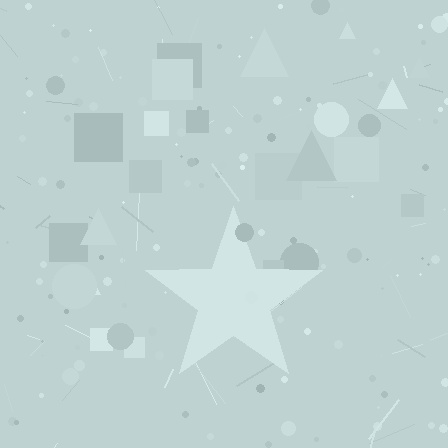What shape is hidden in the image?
A star is hidden in the image.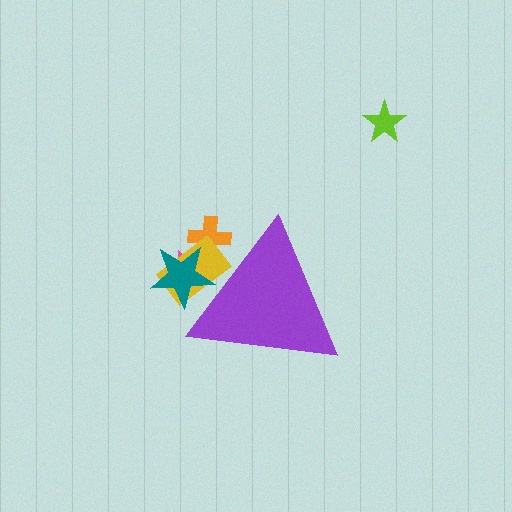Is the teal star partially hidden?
Yes, the teal star is partially hidden behind the purple triangle.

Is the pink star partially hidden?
Yes, the pink star is partially hidden behind the purple triangle.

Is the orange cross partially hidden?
Yes, the orange cross is partially hidden behind the purple triangle.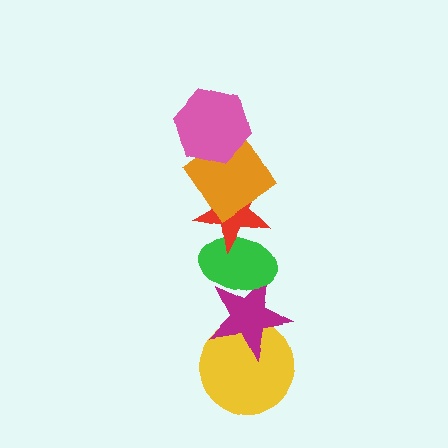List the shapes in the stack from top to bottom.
From top to bottom: the pink hexagon, the orange diamond, the red star, the green ellipse, the magenta star, the yellow circle.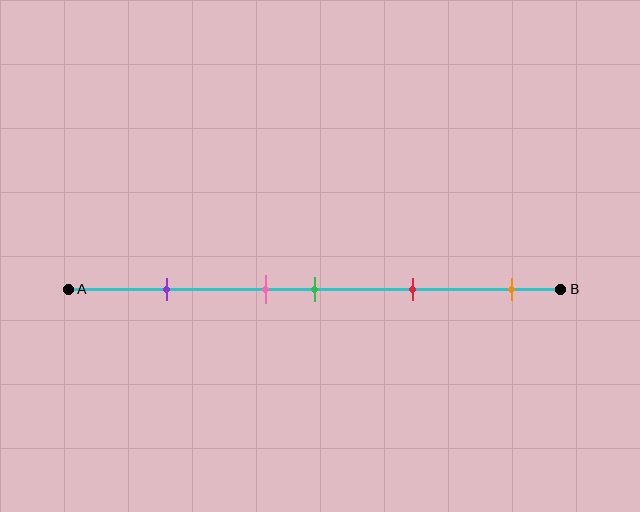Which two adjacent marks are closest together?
The pink and green marks are the closest adjacent pair.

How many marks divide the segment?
There are 5 marks dividing the segment.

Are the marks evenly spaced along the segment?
No, the marks are not evenly spaced.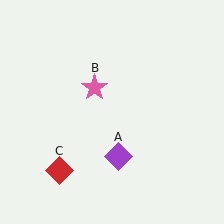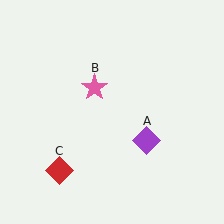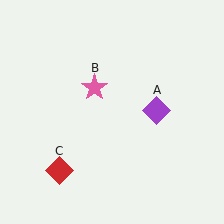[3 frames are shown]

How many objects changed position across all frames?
1 object changed position: purple diamond (object A).